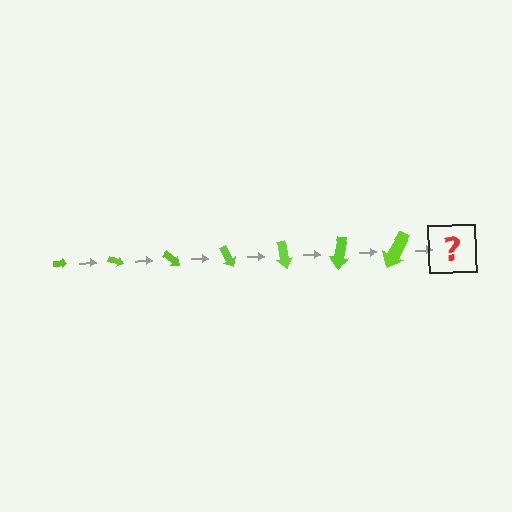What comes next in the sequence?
The next element should be an arrow, larger than the previous one and rotated 140 degrees from the start.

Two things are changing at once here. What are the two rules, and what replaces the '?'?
The two rules are that the arrow grows larger each step and it rotates 20 degrees each step. The '?' should be an arrow, larger than the previous one and rotated 140 degrees from the start.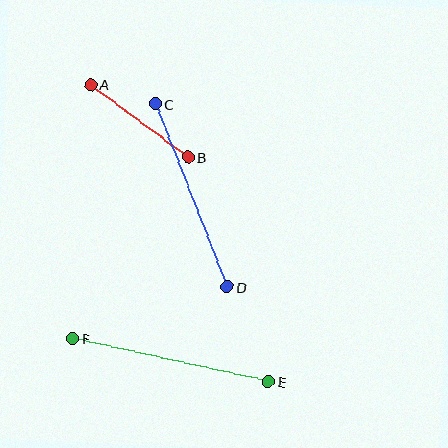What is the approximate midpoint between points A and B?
The midpoint is at approximately (139, 121) pixels.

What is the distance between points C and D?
The distance is approximately 197 pixels.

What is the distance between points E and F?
The distance is approximately 200 pixels.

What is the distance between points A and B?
The distance is approximately 121 pixels.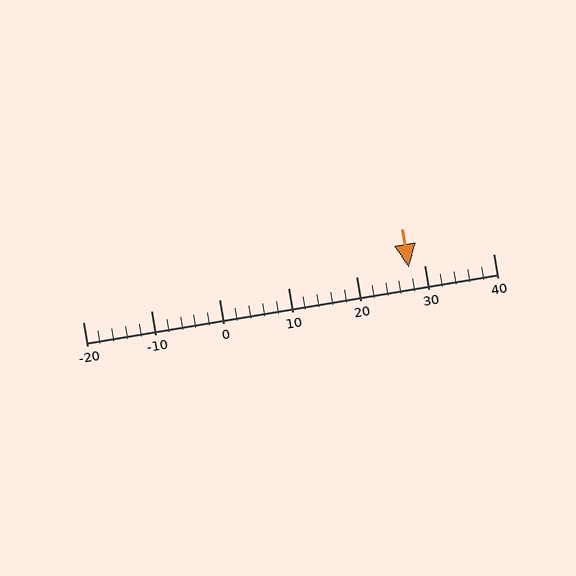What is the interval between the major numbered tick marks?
The major tick marks are spaced 10 units apart.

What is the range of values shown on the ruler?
The ruler shows values from -20 to 40.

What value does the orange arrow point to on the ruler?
The orange arrow points to approximately 28.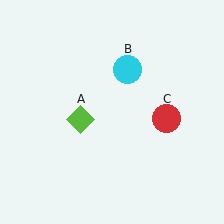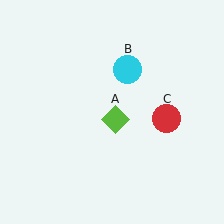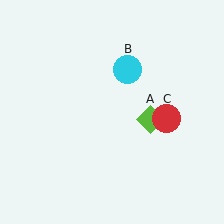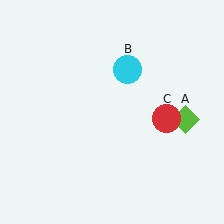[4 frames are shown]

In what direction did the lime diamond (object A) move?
The lime diamond (object A) moved right.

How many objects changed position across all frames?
1 object changed position: lime diamond (object A).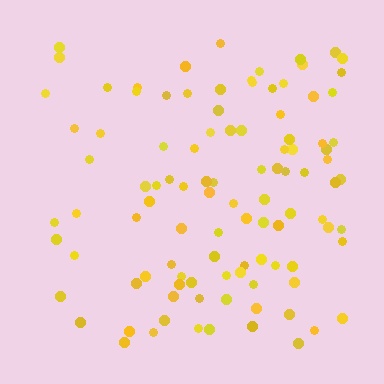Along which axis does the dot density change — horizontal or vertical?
Horizontal.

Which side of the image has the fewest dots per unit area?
The left.